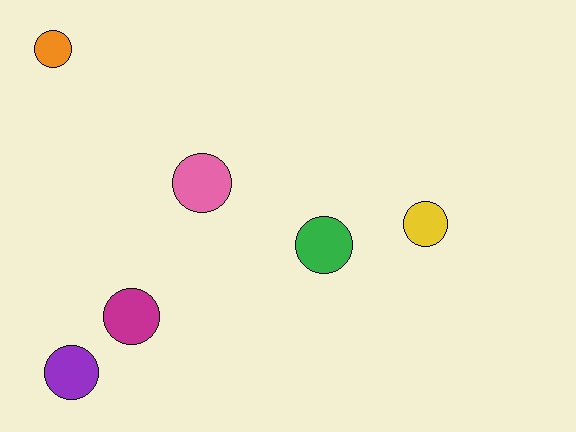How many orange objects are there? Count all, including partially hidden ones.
There is 1 orange object.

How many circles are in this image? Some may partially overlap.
There are 6 circles.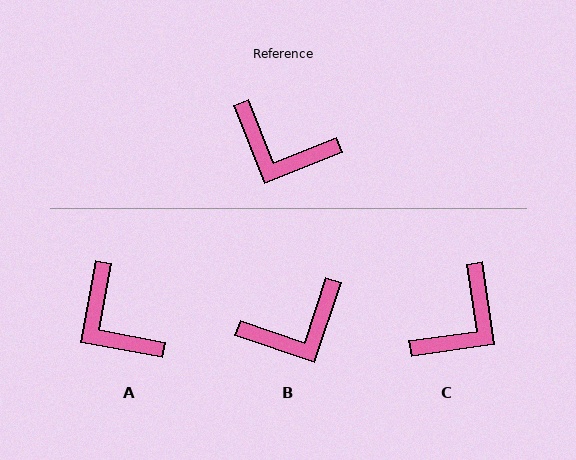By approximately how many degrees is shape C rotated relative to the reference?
Approximately 77 degrees counter-clockwise.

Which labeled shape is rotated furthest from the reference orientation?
C, about 77 degrees away.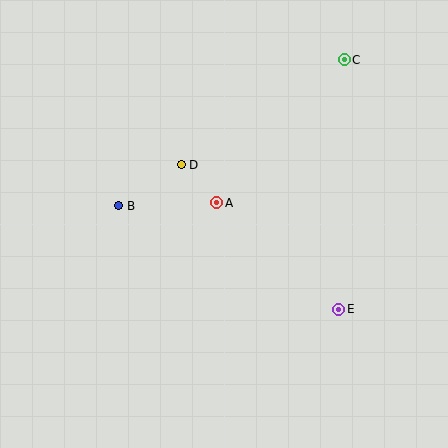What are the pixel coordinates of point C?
Point C is at (344, 60).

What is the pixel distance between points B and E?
The distance between B and E is 243 pixels.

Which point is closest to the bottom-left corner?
Point B is closest to the bottom-left corner.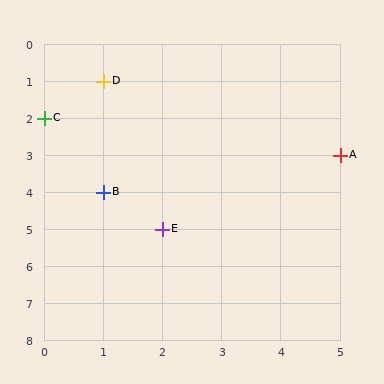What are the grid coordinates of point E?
Point E is at grid coordinates (2, 5).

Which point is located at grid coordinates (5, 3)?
Point A is at (5, 3).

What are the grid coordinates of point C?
Point C is at grid coordinates (0, 2).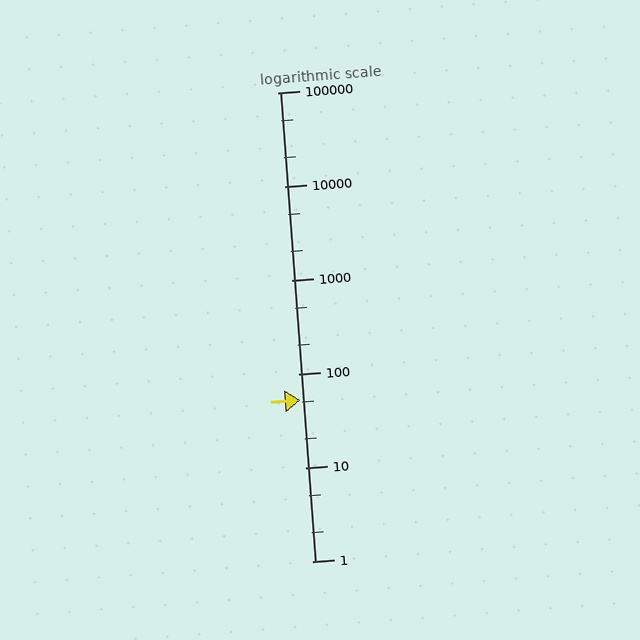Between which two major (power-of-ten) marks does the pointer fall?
The pointer is between 10 and 100.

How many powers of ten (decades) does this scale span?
The scale spans 5 decades, from 1 to 100000.